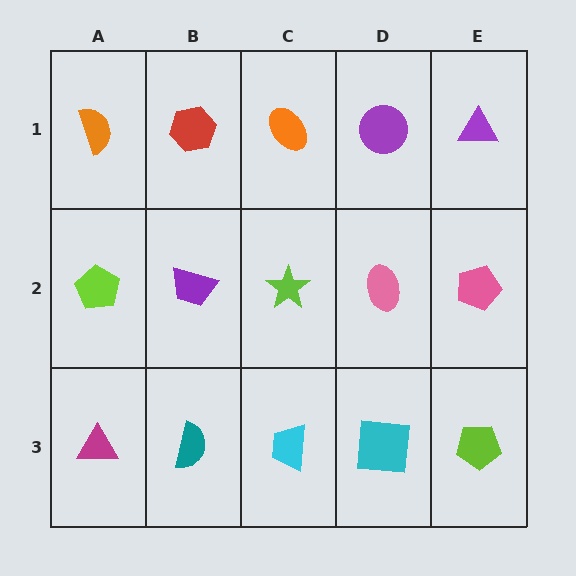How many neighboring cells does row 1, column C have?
3.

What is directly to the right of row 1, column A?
A red hexagon.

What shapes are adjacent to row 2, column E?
A purple triangle (row 1, column E), a lime pentagon (row 3, column E), a pink ellipse (row 2, column D).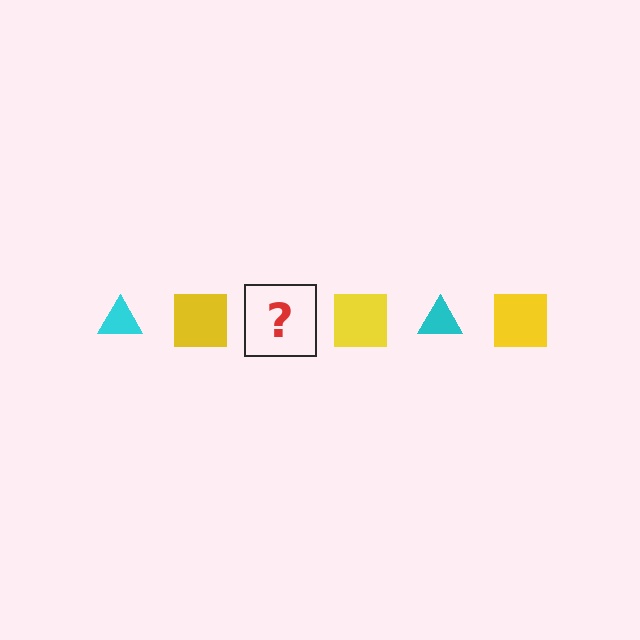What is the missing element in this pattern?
The missing element is a cyan triangle.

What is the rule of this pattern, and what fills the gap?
The rule is that the pattern alternates between cyan triangle and yellow square. The gap should be filled with a cyan triangle.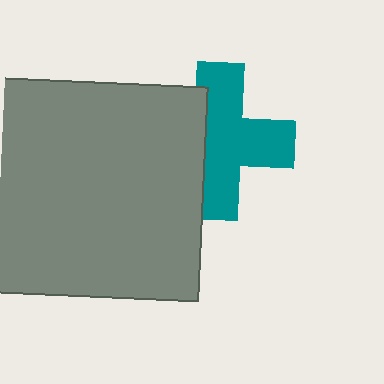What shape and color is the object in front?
The object in front is a gray square.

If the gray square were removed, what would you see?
You would see the complete teal cross.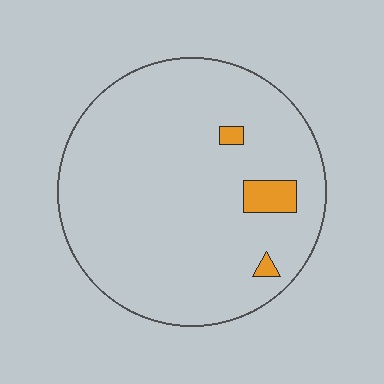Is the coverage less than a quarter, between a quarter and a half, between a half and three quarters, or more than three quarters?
Less than a quarter.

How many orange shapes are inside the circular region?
3.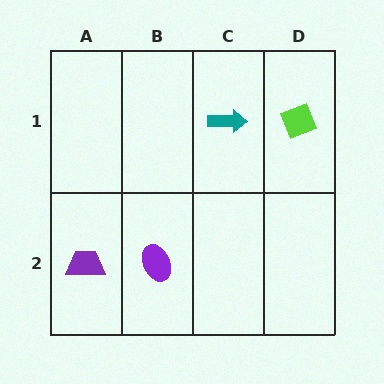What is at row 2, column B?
A purple ellipse.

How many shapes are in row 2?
2 shapes.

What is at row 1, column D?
A lime diamond.